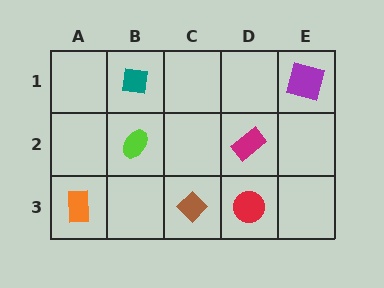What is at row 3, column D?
A red circle.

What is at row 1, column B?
A teal square.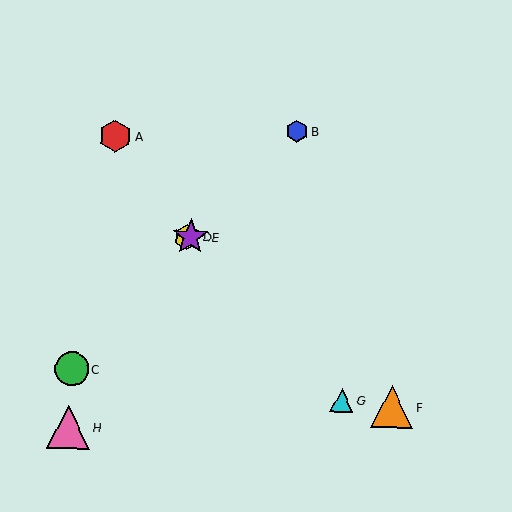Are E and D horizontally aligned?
Yes, both are at y≈237.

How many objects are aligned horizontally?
2 objects (D, E) are aligned horizontally.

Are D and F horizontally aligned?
No, D is at y≈237 and F is at y≈407.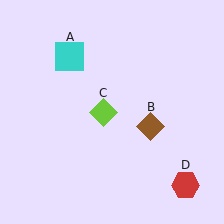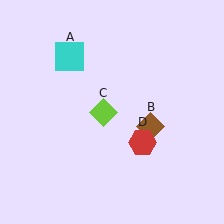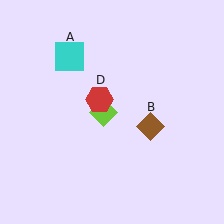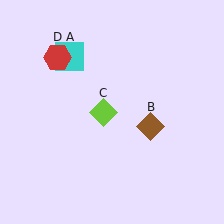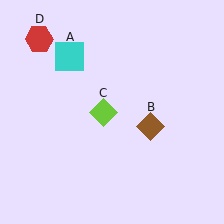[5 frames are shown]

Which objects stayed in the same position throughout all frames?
Cyan square (object A) and brown diamond (object B) and lime diamond (object C) remained stationary.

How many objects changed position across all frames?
1 object changed position: red hexagon (object D).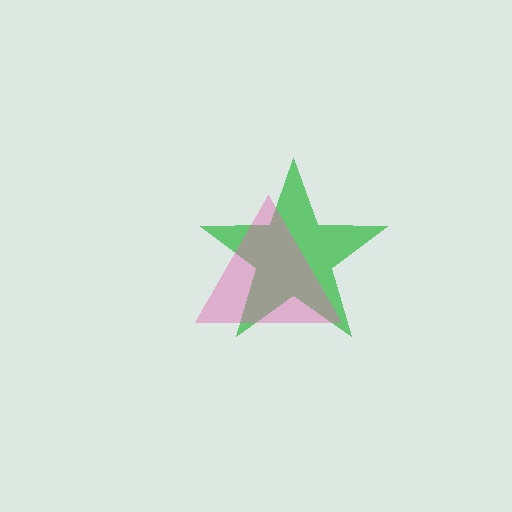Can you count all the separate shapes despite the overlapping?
Yes, there are 2 separate shapes.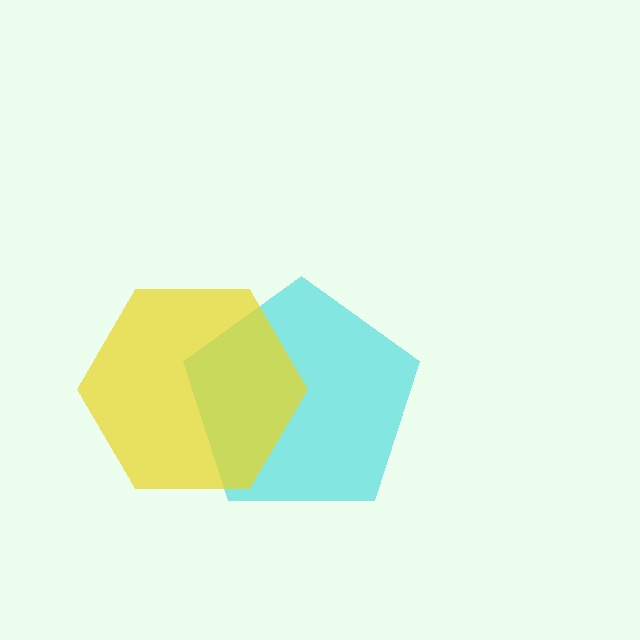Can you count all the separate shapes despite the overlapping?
Yes, there are 2 separate shapes.